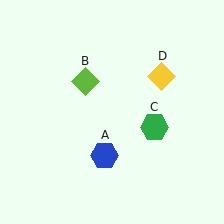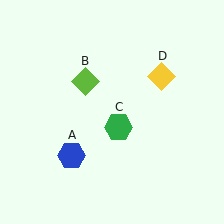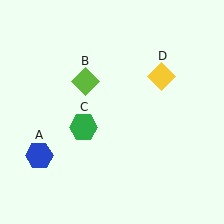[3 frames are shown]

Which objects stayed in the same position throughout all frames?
Lime diamond (object B) and yellow diamond (object D) remained stationary.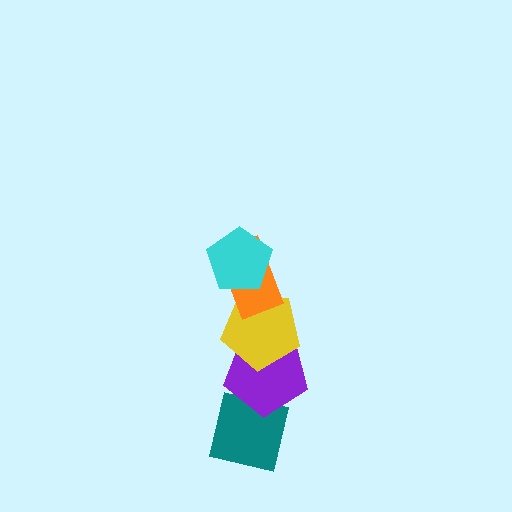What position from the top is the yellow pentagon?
The yellow pentagon is 3rd from the top.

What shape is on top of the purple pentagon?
The yellow pentagon is on top of the purple pentagon.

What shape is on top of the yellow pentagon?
The orange rectangle is on top of the yellow pentagon.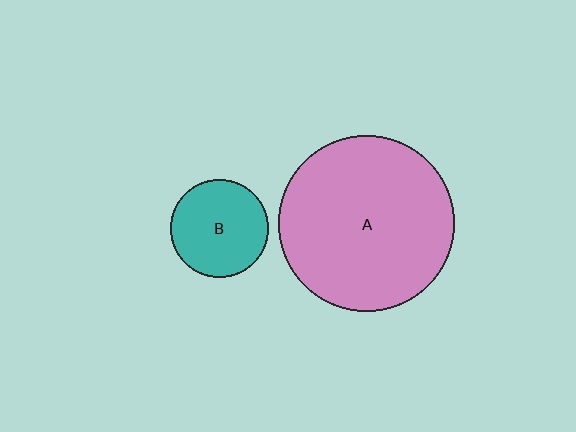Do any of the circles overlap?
No, none of the circles overlap.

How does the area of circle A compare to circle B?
Approximately 3.3 times.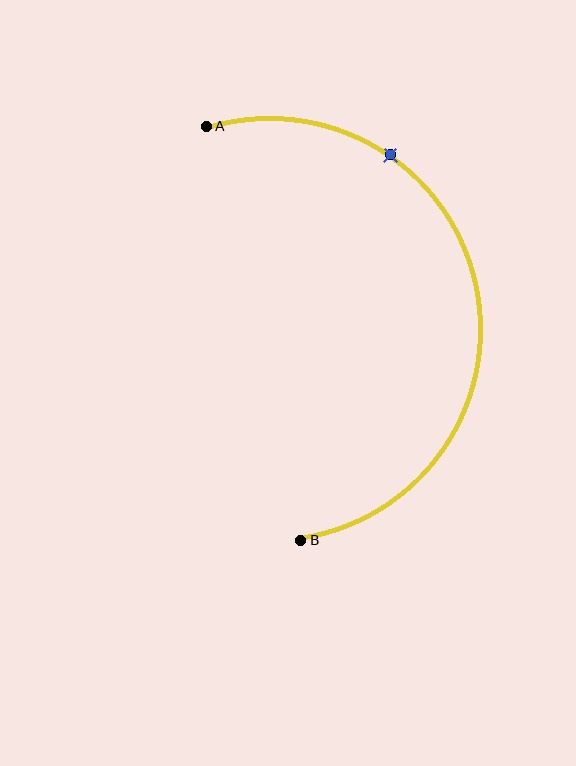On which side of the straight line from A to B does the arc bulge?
The arc bulges to the right of the straight line connecting A and B.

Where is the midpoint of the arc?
The arc midpoint is the point on the curve farthest from the straight line joining A and B. It sits to the right of that line.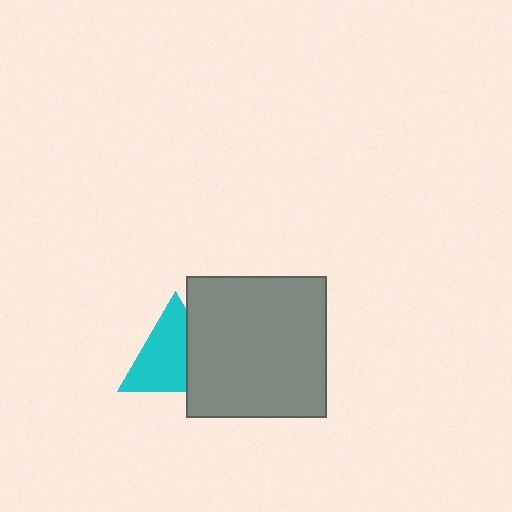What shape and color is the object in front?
The object in front is a gray square.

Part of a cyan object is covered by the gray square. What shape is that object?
It is a triangle.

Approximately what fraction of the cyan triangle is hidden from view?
Roughly 34% of the cyan triangle is hidden behind the gray square.